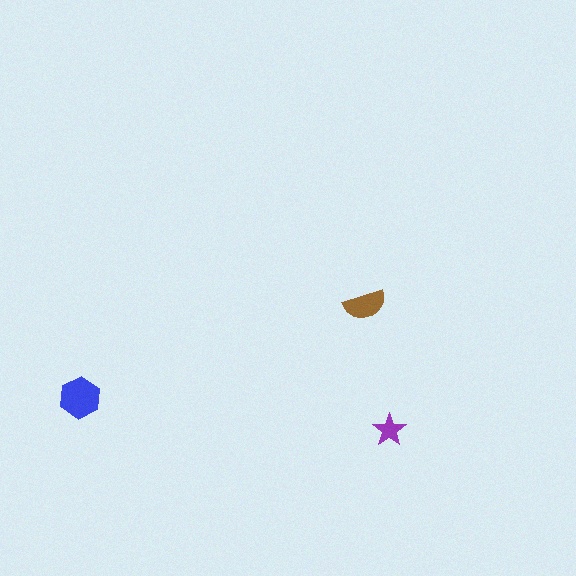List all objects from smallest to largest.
The purple star, the brown semicircle, the blue hexagon.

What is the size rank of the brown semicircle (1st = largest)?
2nd.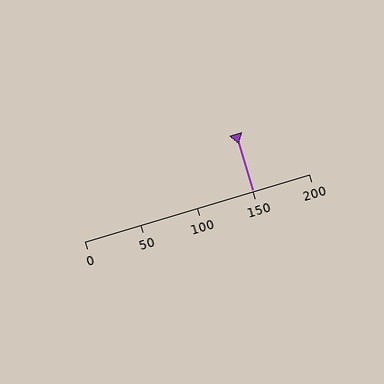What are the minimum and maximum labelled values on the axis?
The axis runs from 0 to 200.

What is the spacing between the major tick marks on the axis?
The major ticks are spaced 50 apart.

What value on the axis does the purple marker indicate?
The marker indicates approximately 150.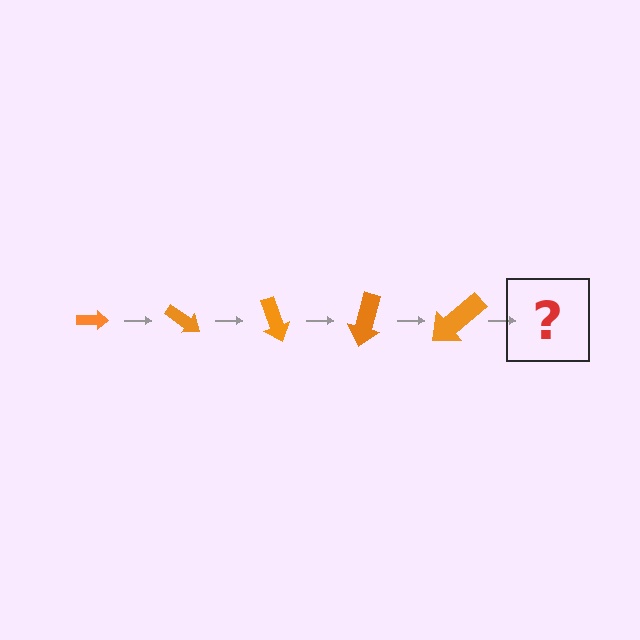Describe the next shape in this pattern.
It should be an arrow, larger than the previous one and rotated 175 degrees from the start.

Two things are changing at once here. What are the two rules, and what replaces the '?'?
The two rules are that the arrow grows larger each step and it rotates 35 degrees each step. The '?' should be an arrow, larger than the previous one and rotated 175 degrees from the start.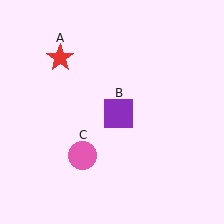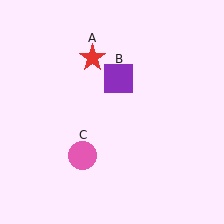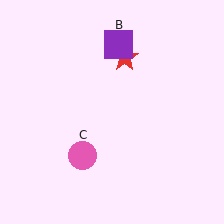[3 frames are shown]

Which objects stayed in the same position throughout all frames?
Pink circle (object C) remained stationary.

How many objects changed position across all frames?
2 objects changed position: red star (object A), purple square (object B).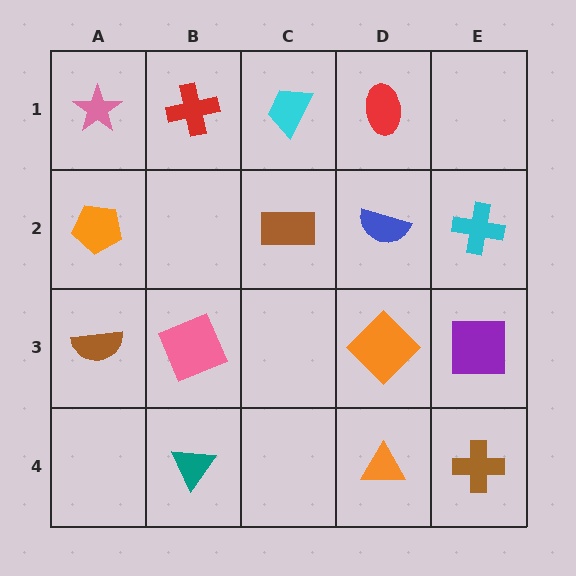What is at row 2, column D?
A blue semicircle.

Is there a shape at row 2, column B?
No, that cell is empty.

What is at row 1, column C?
A cyan trapezoid.